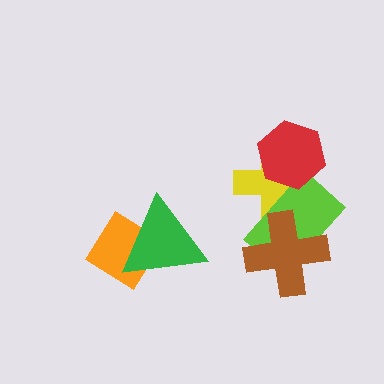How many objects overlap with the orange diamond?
1 object overlaps with the orange diamond.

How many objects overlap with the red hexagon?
2 objects overlap with the red hexagon.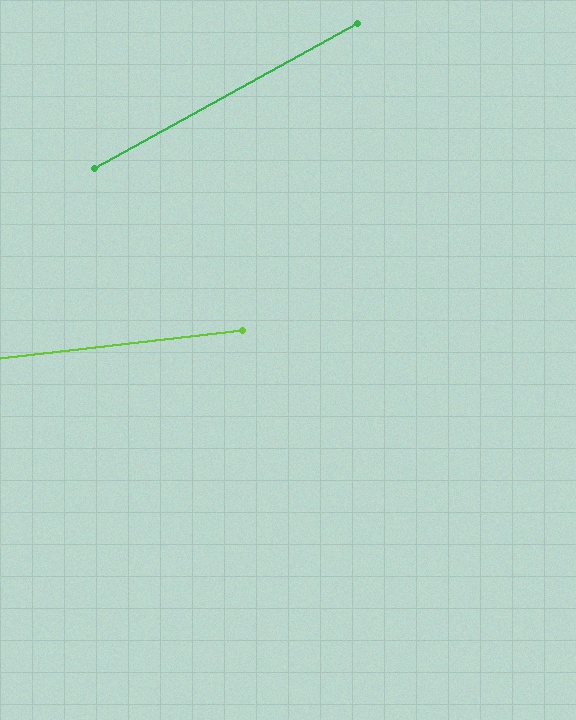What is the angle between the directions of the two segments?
Approximately 22 degrees.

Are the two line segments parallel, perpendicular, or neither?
Neither parallel nor perpendicular — they differ by about 22°.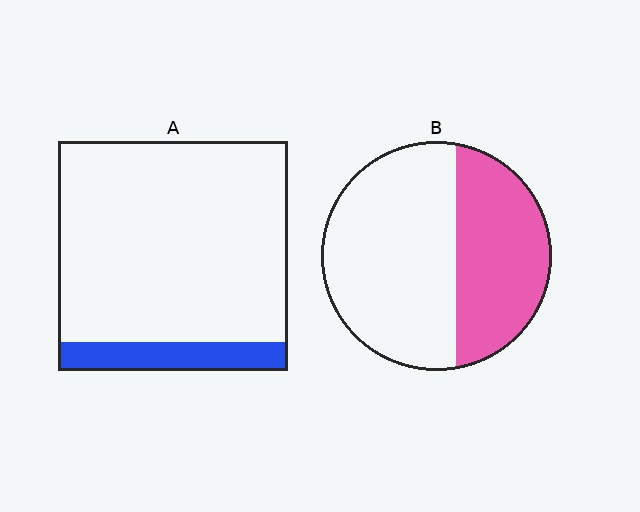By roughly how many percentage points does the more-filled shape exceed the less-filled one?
By roughly 25 percentage points (B over A).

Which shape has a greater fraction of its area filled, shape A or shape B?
Shape B.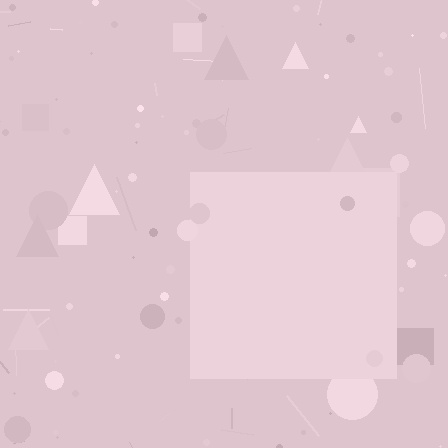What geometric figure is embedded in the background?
A square is embedded in the background.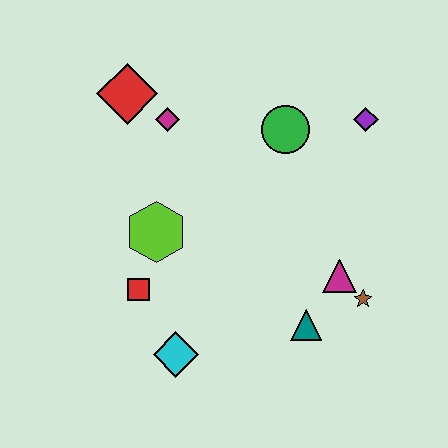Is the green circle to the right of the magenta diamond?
Yes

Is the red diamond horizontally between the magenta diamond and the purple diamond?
No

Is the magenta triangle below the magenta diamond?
Yes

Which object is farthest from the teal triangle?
The red diamond is farthest from the teal triangle.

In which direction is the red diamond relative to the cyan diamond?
The red diamond is above the cyan diamond.